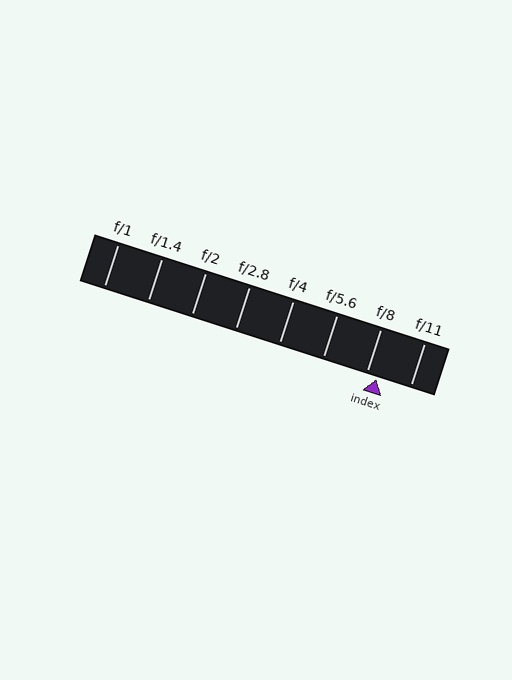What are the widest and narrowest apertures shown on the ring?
The widest aperture shown is f/1 and the narrowest is f/11.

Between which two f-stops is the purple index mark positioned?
The index mark is between f/8 and f/11.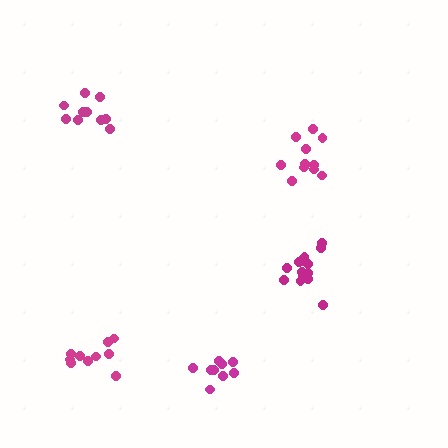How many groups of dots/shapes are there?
There are 5 groups.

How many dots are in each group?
Group 1: 10 dots, Group 2: 14 dots, Group 3: 11 dots, Group 4: 9 dots, Group 5: 10 dots (54 total).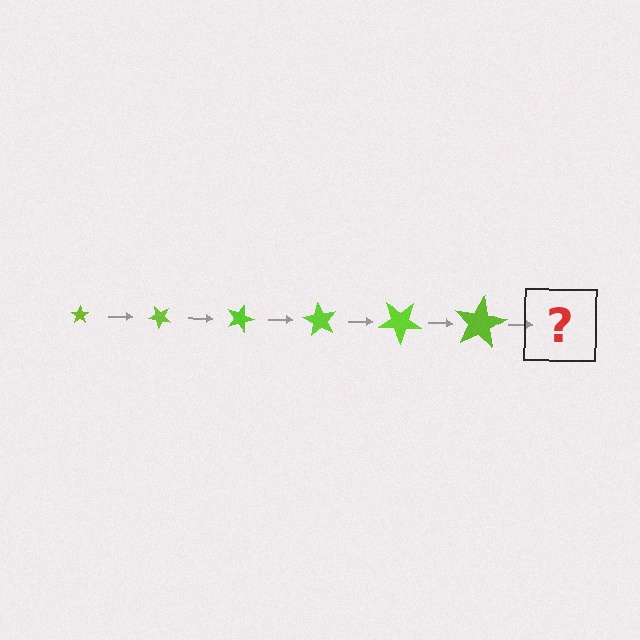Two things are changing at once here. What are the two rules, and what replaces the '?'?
The two rules are that the star grows larger each step and it rotates 45 degrees each step. The '?' should be a star, larger than the previous one and rotated 270 degrees from the start.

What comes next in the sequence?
The next element should be a star, larger than the previous one and rotated 270 degrees from the start.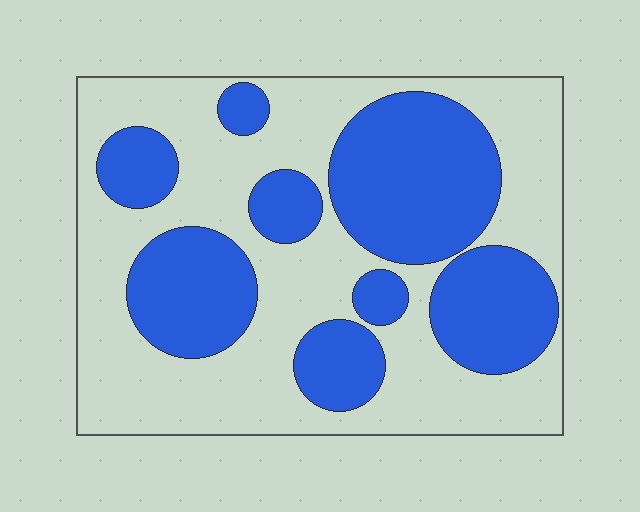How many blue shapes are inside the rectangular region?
8.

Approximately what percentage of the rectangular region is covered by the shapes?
Approximately 40%.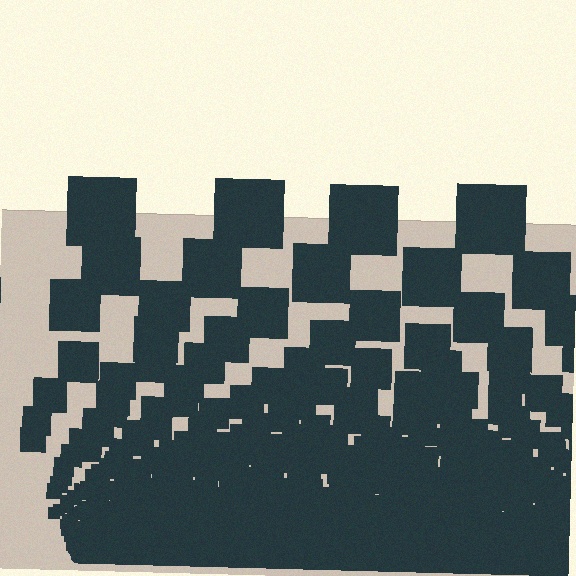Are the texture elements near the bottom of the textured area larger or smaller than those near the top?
Smaller. The gradient is inverted — elements near the bottom are smaller and denser.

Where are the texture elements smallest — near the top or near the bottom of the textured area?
Near the bottom.